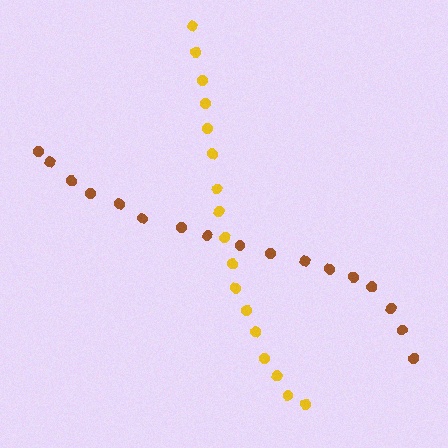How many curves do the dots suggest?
There are 2 distinct paths.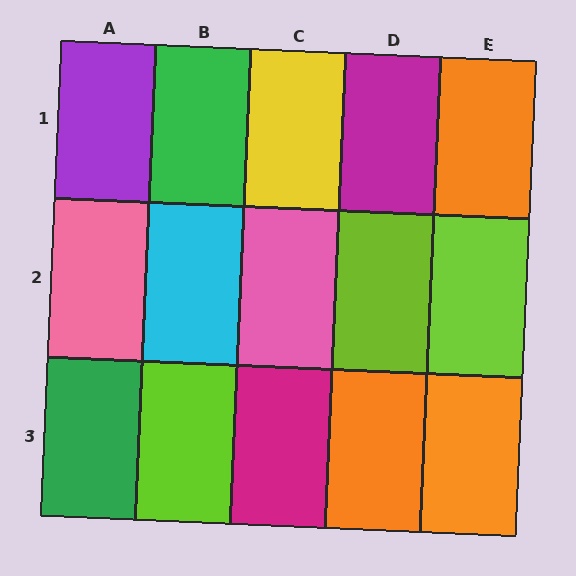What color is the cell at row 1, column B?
Green.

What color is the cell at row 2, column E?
Lime.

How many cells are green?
2 cells are green.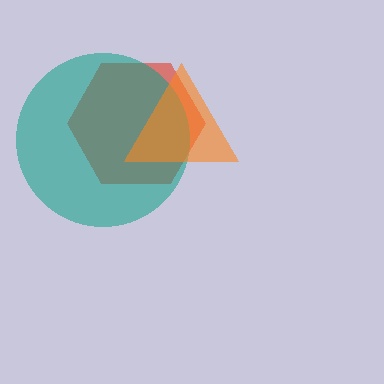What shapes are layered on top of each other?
The layered shapes are: a red hexagon, a teal circle, an orange triangle.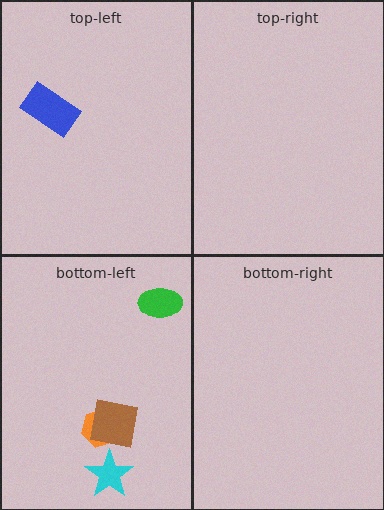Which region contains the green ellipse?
The bottom-left region.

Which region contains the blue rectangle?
The top-left region.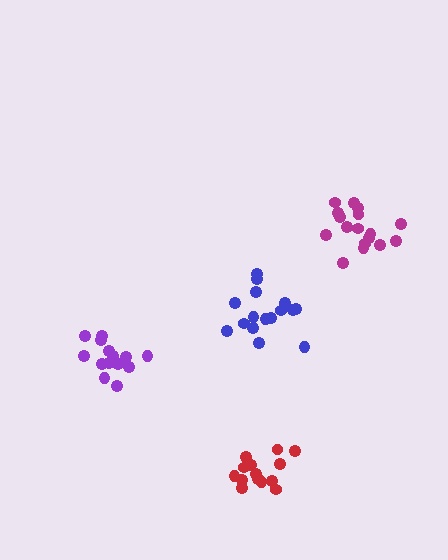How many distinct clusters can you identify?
There are 4 distinct clusters.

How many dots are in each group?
Group 1: 14 dots, Group 2: 16 dots, Group 3: 14 dots, Group 4: 17 dots (61 total).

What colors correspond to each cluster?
The clusters are colored: purple, blue, red, magenta.